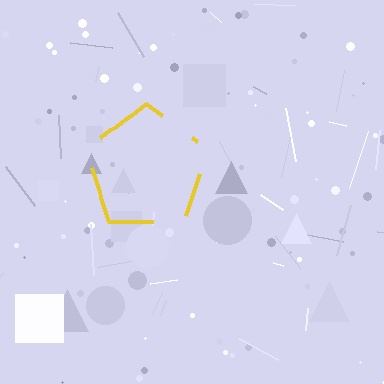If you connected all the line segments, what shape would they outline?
They would outline a pentagon.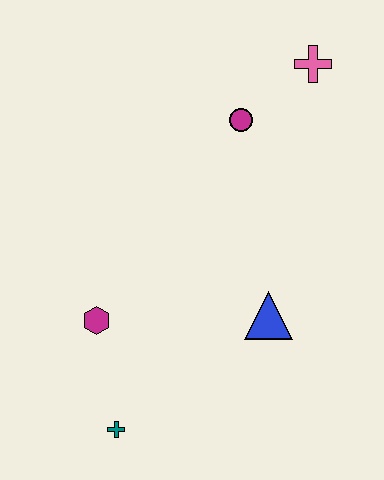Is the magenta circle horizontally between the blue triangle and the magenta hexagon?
Yes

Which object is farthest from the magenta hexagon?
The pink cross is farthest from the magenta hexagon.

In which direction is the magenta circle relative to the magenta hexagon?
The magenta circle is above the magenta hexagon.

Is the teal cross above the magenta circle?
No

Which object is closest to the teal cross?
The magenta hexagon is closest to the teal cross.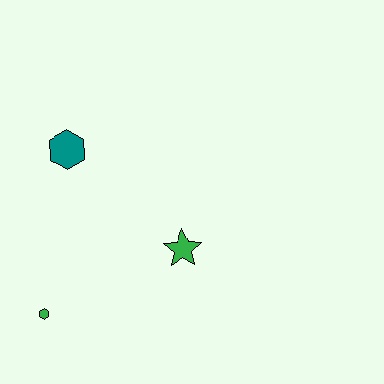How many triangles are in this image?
There are no triangles.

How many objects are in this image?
There are 3 objects.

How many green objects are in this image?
There are 2 green objects.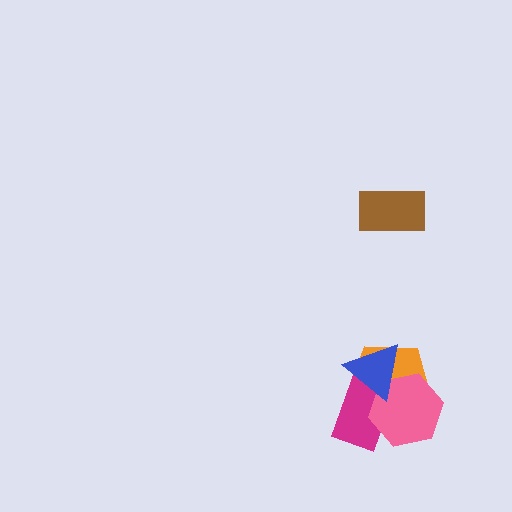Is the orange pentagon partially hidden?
Yes, it is partially covered by another shape.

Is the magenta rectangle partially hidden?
Yes, it is partially covered by another shape.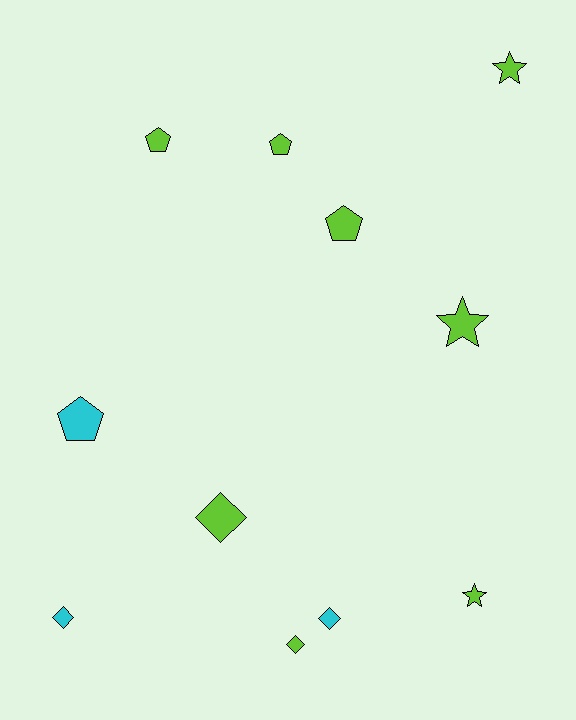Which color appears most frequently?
Lime, with 8 objects.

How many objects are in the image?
There are 11 objects.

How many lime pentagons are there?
There are 3 lime pentagons.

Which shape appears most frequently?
Pentagon, with 4 objects.